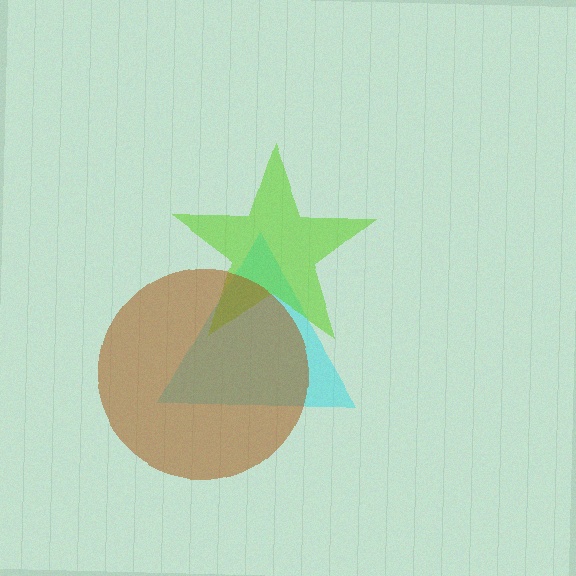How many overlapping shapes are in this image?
There are 3 overlapping shapes in the image.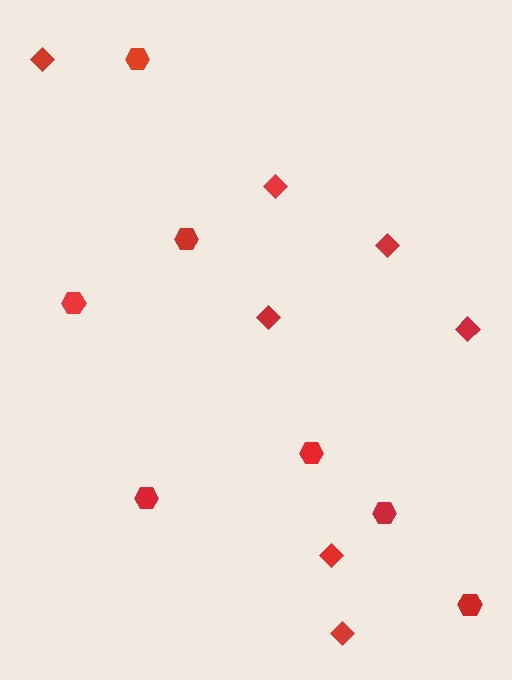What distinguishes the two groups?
There are 2 groups: one group of diamonds (7) and one group of hexagons (7).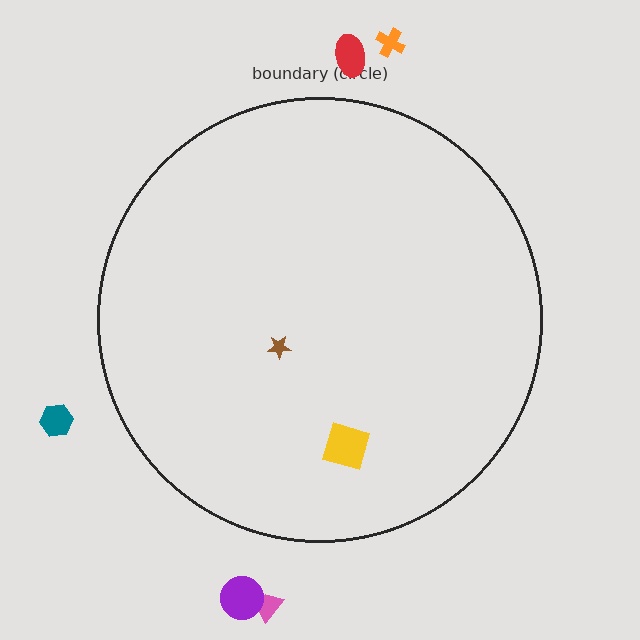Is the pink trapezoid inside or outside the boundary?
Outside.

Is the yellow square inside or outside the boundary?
Inside.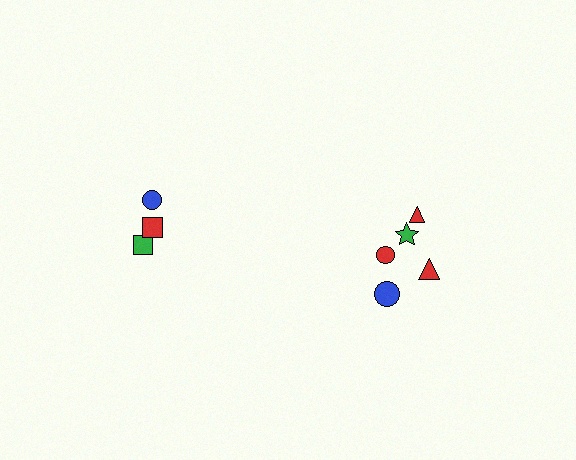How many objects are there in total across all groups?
There are 8 objects.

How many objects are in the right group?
There are 5 objects.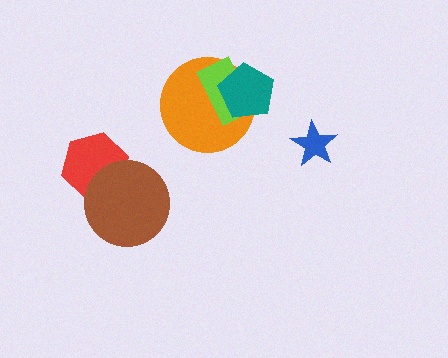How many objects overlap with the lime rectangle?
2 objects overlap with the lime rectangle.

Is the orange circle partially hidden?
Yes, it is partially covered by another shape.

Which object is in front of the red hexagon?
The brown circle is in front of the red hexagon.